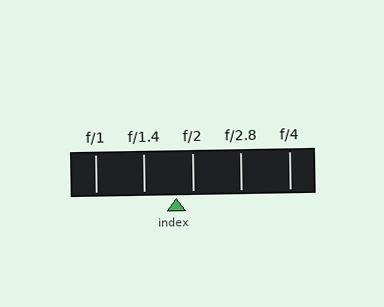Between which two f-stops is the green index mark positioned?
The index mark is between f/1.4 and f/2.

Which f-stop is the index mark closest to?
The index mark is closest to f/2.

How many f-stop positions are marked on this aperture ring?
There are 5 f-stop positions marked.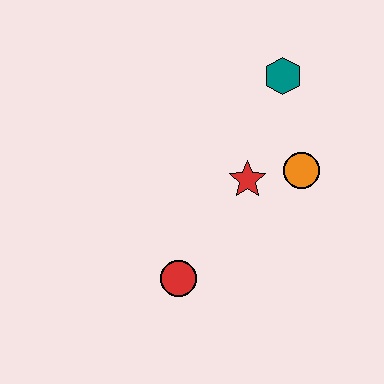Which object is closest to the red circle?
The red star is closest to the red circle.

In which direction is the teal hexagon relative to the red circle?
The teal hexagon is above the red circle.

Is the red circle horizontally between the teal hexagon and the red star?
No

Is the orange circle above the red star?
Yes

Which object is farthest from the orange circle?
The red circle is farthest from the orange circle.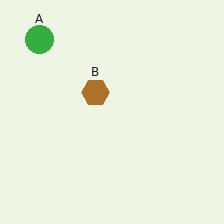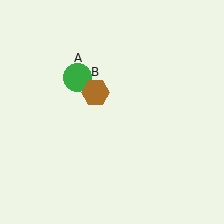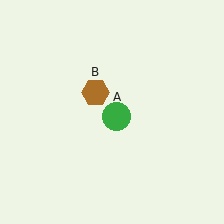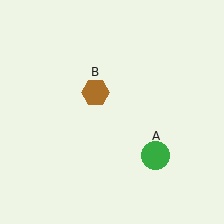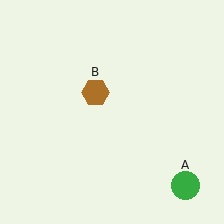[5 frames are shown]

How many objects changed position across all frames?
1 object changed position: green circle (object A).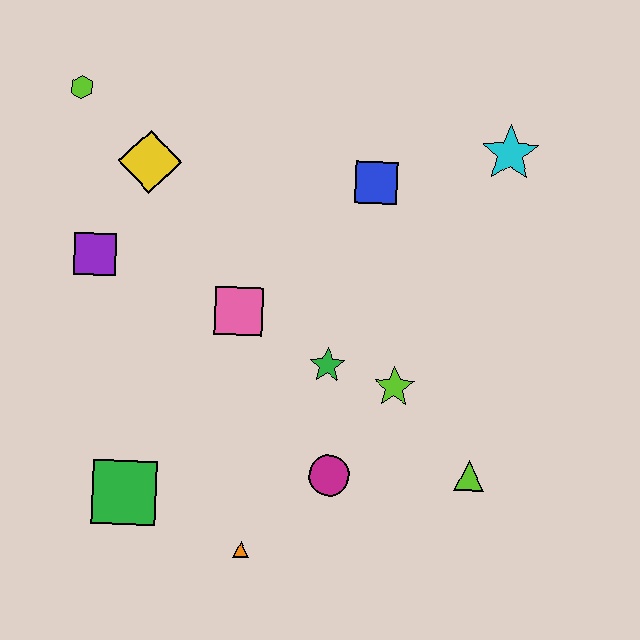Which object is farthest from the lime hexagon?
The lime triangle is farthest from the lime hexagon.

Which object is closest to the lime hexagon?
The yellow diamond is closest to the lime hexagon.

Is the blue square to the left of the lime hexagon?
No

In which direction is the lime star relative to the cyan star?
The lime star is below the cyan star.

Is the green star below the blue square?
Yes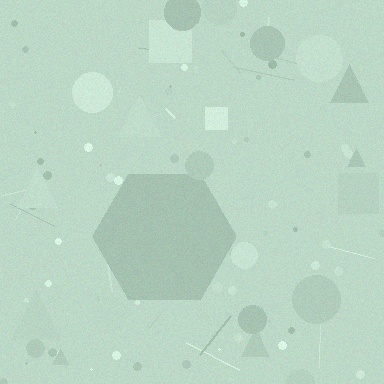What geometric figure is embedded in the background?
A hexagon is embedded in the background.